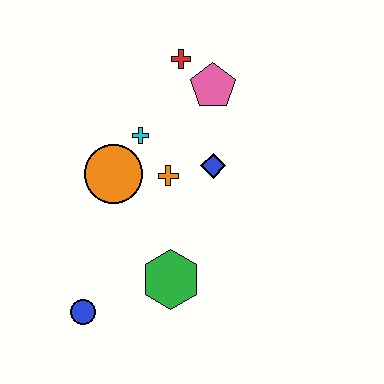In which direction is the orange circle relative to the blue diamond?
The orange circle is to the left of the blue diamond.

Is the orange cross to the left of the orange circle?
No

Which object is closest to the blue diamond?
The orange cross is closest to the blue diamond.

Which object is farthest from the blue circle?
The red cross is farthest from the blue circle.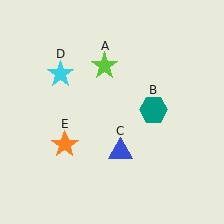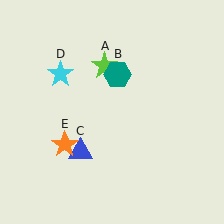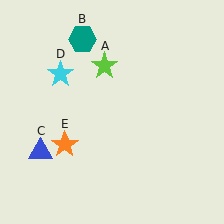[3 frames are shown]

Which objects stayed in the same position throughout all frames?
Lime star (object A) and cyan star (object D) and orange star (object E) remained stationary.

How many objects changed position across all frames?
2 objects changed position: teal hexagon (object B), blue triangle (object C).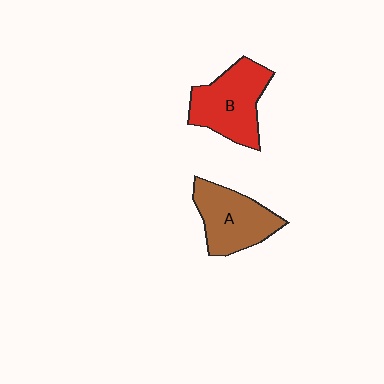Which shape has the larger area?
Shape B (red).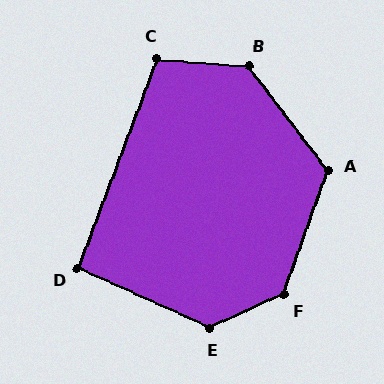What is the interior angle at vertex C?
Approximately 106 degrees (obtuse).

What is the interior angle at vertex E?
Approximately 131 degrees (obtuse).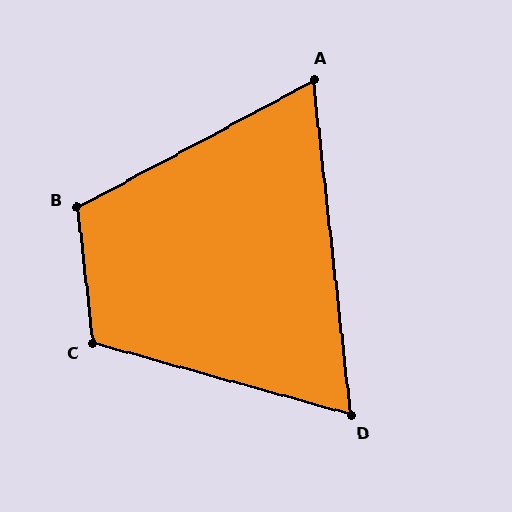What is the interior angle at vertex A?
Approximately 68 degrees (acute).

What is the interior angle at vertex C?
Approximately 112 degrees (obtuse).